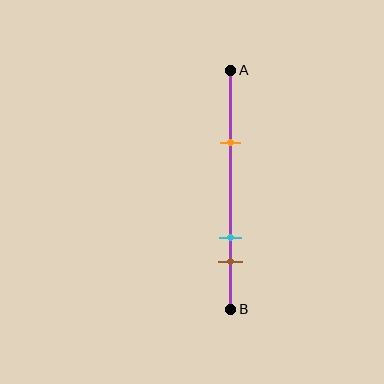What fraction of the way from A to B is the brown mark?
The brown mark is approximately 80% (0.8) of the way from A to B.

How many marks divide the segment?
There are 3 marks dividing the segment.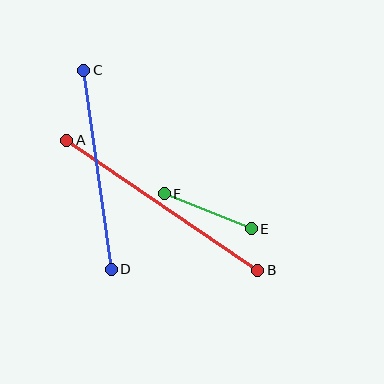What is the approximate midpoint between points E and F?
The midpoint is at approximately (208, 211) pixels.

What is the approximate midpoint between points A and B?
The midpoint is at approximately (162, 205) pixels.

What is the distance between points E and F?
The distance is approximately 94 pixels.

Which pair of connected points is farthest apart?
Points A and B are farthest apart.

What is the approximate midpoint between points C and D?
The midpoint is at approximately (98, 170) pixels.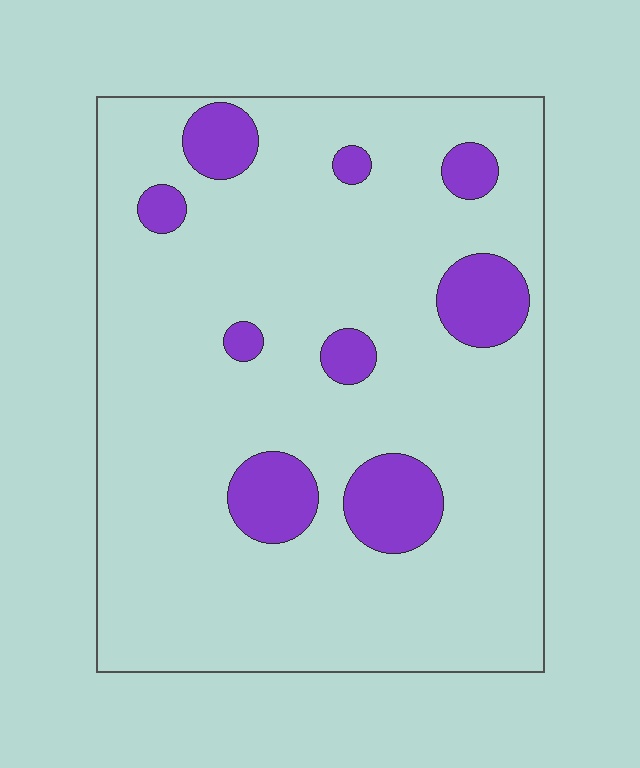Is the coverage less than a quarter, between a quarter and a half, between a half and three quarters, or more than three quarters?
Less than a quarter.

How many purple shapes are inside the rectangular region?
9.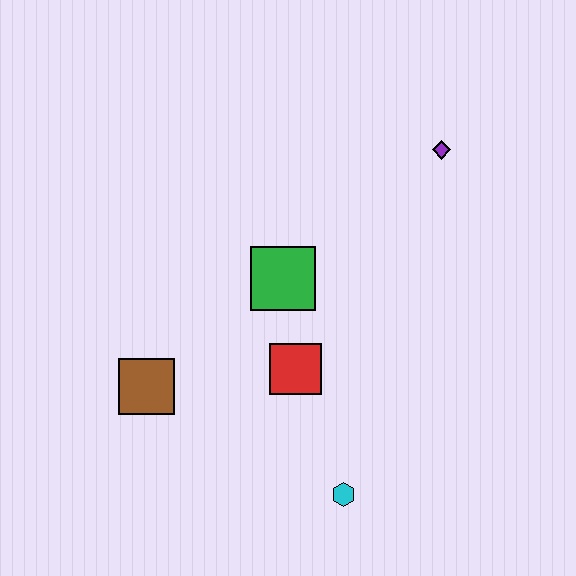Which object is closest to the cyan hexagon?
The red square is closest to the cyan hexagon.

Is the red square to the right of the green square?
Yes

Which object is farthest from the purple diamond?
The brown square is farthest from the purple diamond.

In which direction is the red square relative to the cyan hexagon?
The red square is above the cyan hexagon.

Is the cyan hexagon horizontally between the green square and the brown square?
No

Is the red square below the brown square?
No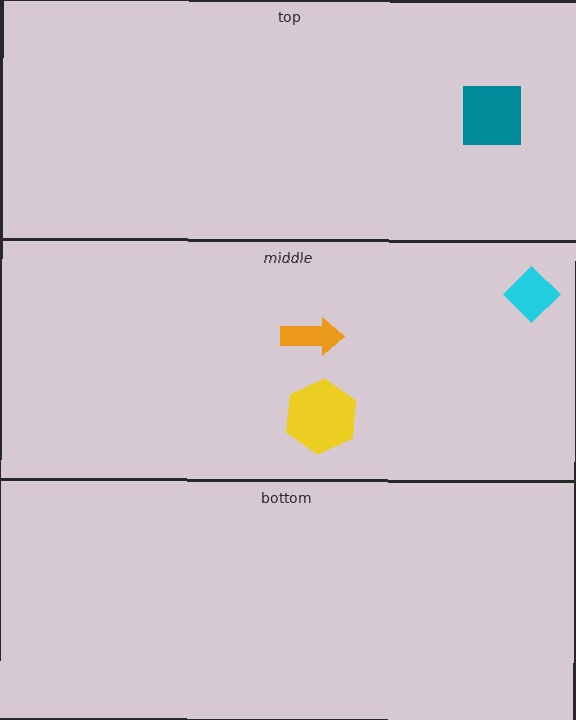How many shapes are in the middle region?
3.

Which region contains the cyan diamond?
The middle region.